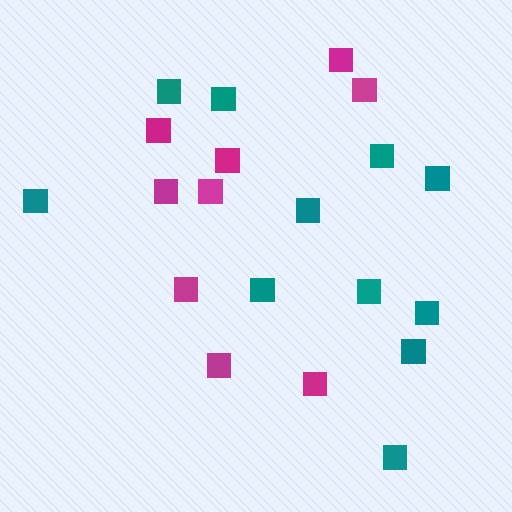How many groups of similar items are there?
There are 2 groups: one group of magenta squares (9) and one group of teal squares (11).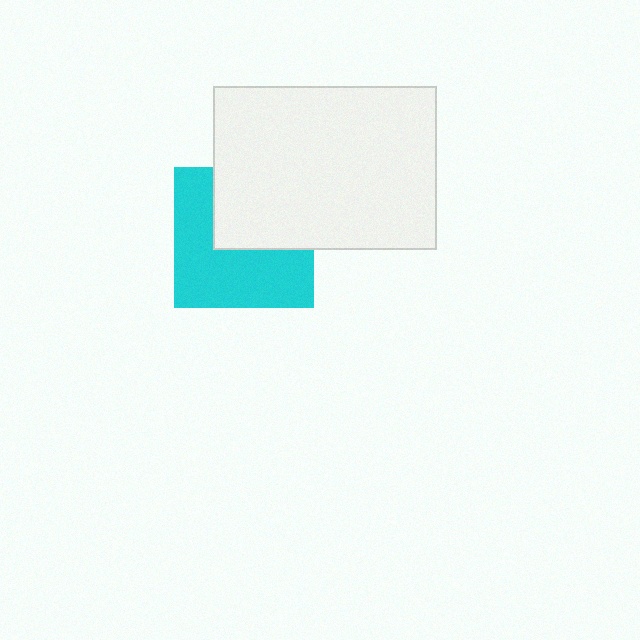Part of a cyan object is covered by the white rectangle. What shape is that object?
It is a square.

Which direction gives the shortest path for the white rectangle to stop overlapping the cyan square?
Moving up gives the shortest separation.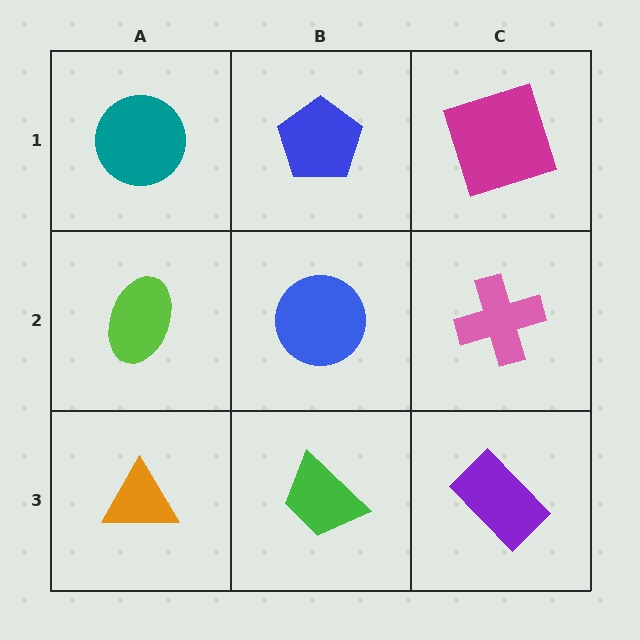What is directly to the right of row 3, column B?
A purple rectangle.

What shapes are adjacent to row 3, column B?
A blue circle (row 2, column B), an orange triangle (row 3, column A), a purple rectangle (row 3, column C).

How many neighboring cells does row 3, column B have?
3.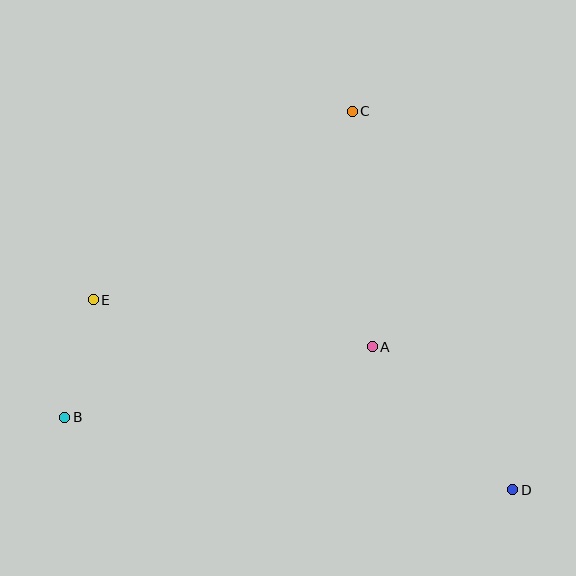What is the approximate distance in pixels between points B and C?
The distance between B and C is approximately 420 pixels.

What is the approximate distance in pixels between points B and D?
The distance between B and D is approximately 454 pixels.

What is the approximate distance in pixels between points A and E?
The distance between A and E is approximately 283 pixels.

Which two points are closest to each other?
Points B and E are closest to each other.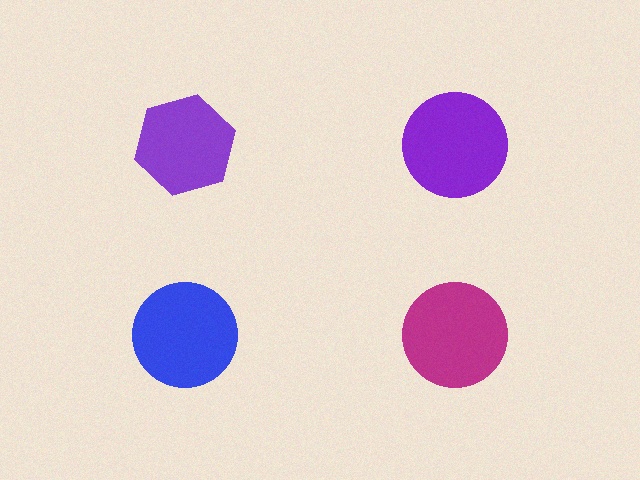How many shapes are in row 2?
2 shapes.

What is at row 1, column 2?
A purple circle.